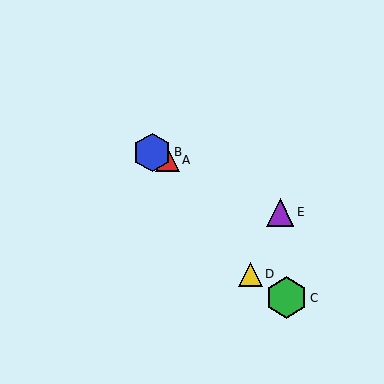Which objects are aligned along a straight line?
Objects A, B, E are aligned along a straight line.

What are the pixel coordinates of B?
Object B is at (152, 152).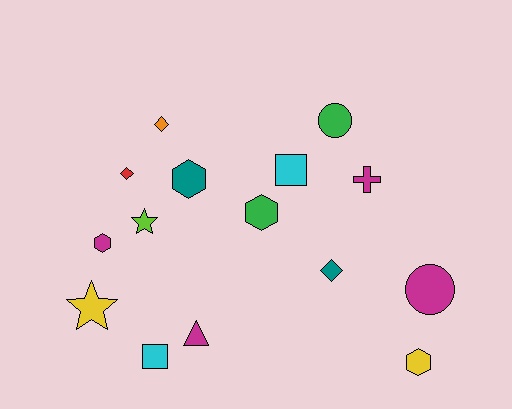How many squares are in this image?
There are 2 squares.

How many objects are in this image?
There are 15 objects.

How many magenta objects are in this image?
There are 4 magenta objects.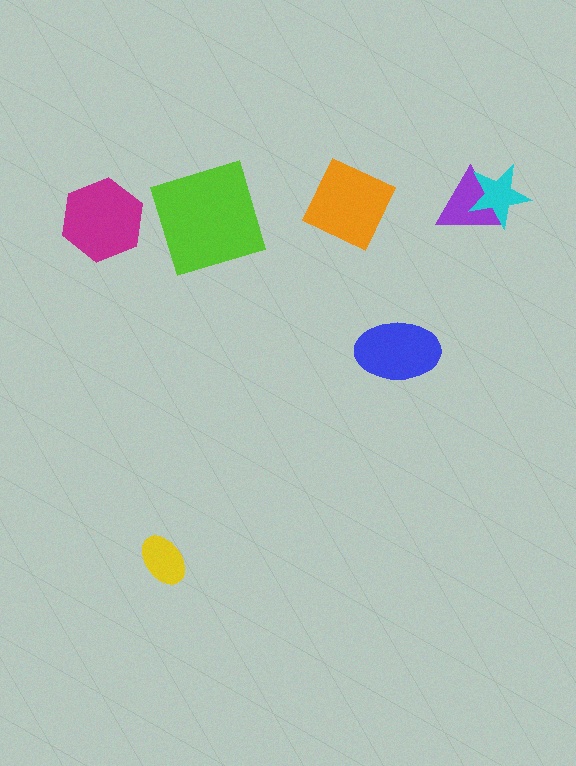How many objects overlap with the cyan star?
1 object overlaps with the cyan star.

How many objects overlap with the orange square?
0 objects overlap with the orange square.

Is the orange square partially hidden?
No, no other shape covers it.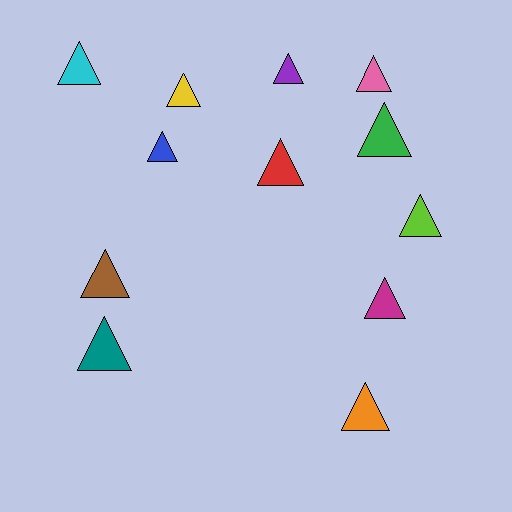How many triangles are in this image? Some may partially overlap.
There are 12 triangles.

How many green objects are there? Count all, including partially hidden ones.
There is 1 green object.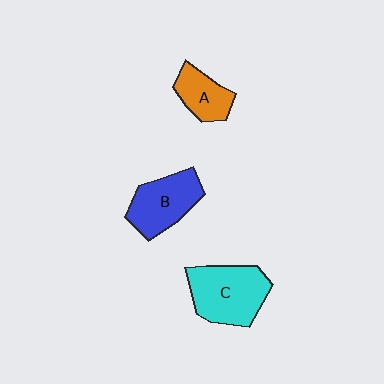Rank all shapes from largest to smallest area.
From largest to smallest: C (cyan), B (blue), A (orange).